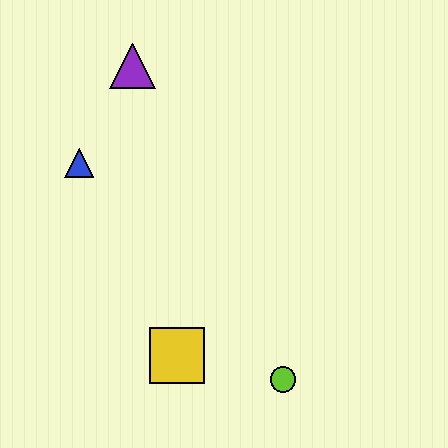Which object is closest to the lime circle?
The yellow square is closest to the lime circle.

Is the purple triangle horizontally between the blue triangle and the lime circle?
Yes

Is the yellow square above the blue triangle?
No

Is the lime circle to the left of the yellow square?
No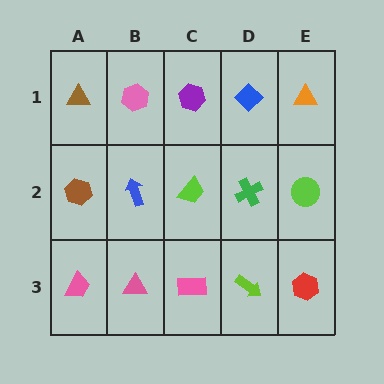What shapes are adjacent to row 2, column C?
A purple hexagon (row 1, column C), a pink rectangle (row 3, column C), a blue arrow (row 2, column B), a green cross (row 2, column D).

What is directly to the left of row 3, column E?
A lime arrow.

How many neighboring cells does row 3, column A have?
2.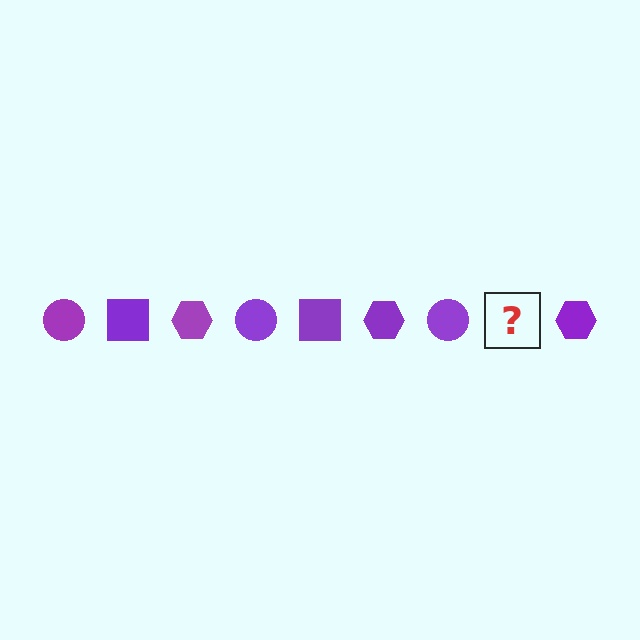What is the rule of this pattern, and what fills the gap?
The rule is that the pattern cycles through circle, square, hexagon shapes in purple. The gap should be filled with a purple square.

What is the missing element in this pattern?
The missing element is a purple square.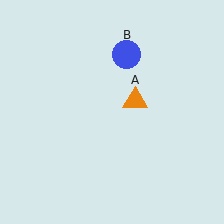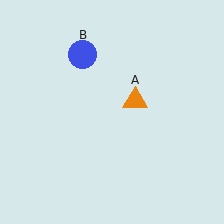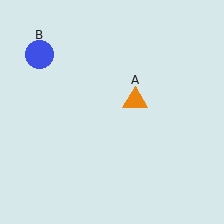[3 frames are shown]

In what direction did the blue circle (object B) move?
The blue circle (object B) moved left.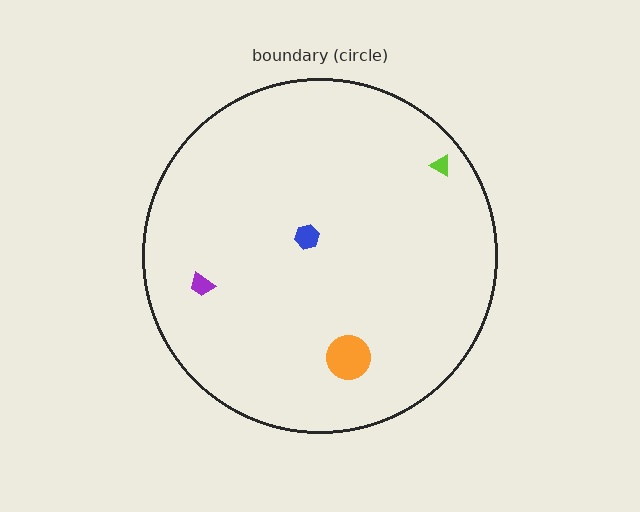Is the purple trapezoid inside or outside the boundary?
Inside.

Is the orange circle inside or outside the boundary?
Inside.